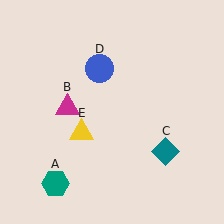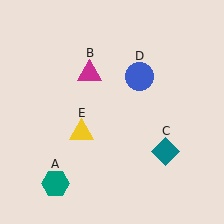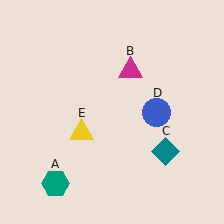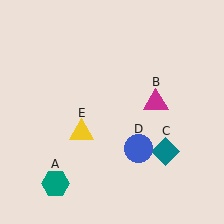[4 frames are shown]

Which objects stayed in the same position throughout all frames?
Teal hexagon (object A) and teal diamond (object C) and yellow triangle (object E) remained stationary.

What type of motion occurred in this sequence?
The magenta triangle (object B), blue circle (object D) rotated clockwise around the center of the scene.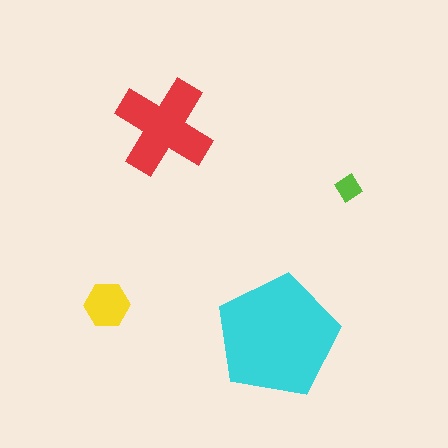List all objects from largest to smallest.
The cyan pentagon, the red cross, the yellow hexagon, the lime diamond.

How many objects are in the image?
There are 4 objects in the image.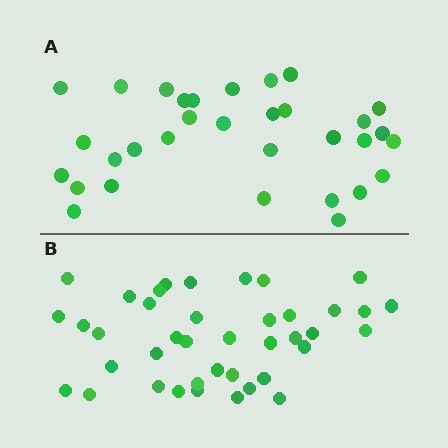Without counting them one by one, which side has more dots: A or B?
Region B (the bottom region) has more dots.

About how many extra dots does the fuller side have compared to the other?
Region B has roughly 8 or so more dots than region A.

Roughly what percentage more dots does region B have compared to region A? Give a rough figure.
About 25% more.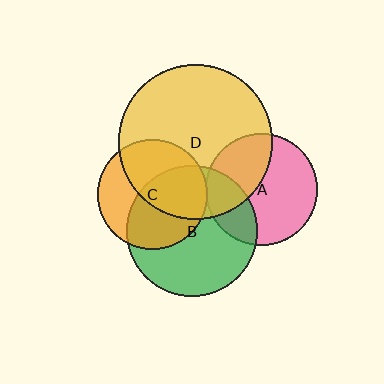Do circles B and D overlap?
Yes.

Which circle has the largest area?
Circle D (yellow).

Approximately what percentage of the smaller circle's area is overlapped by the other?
Approximately 30%.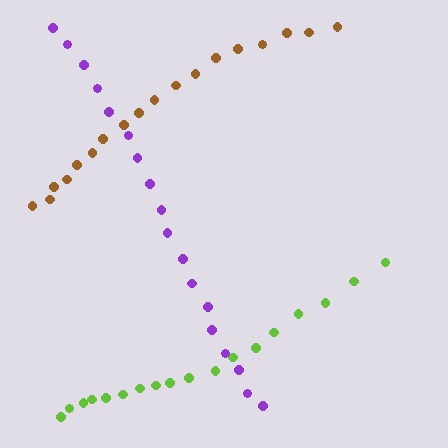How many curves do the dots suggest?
There are 3 distinct paths.